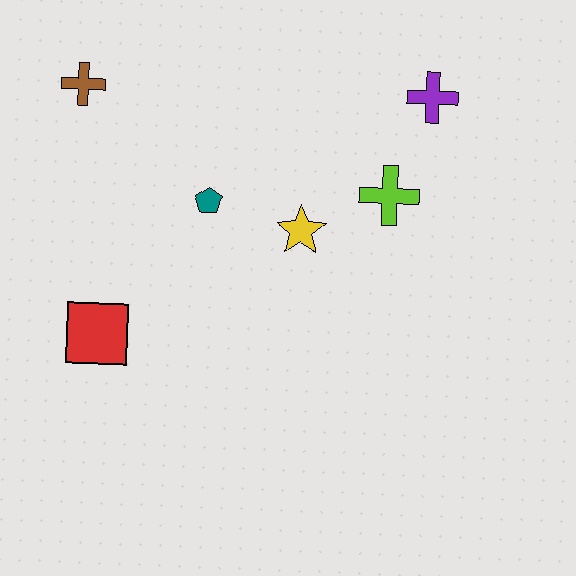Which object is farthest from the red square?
The purple cross is farthest from the red square.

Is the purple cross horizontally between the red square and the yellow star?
No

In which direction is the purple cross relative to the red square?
The purple cross is to the right of the red square.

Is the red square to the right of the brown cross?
Yes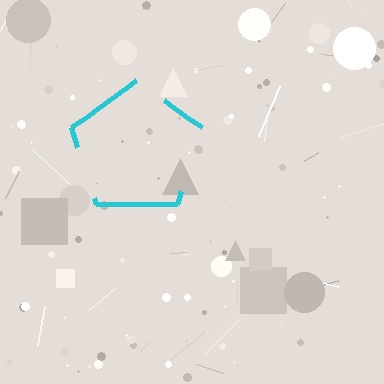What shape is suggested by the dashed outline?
The dashed outline suggests a pentagon.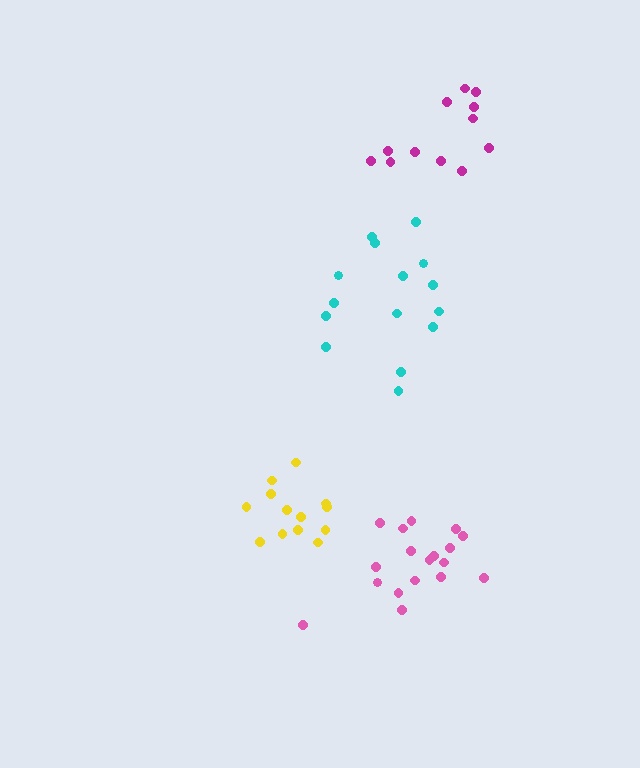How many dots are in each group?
Group 1: 18 dots, Group 2: 13 dots, Group 3: 15 dots, Group 4: 12 dots (58 total).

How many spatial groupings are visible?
There are 4 spatial groupings.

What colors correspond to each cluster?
The clusters are colored: pink, yellow, cyan, magenta.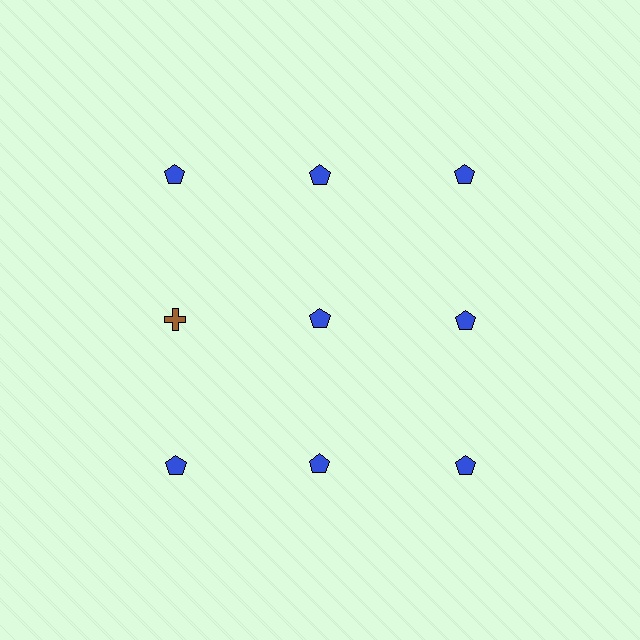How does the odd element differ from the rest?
It differs in both color (brown instead of blue) and shape (cross instead of pentagon).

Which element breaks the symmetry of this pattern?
The brown cross in the second row, leftmost column breaks the symmetry. All other shapes are blue pentagons.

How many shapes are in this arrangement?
There are 9 shapes arranged in a grid pattern.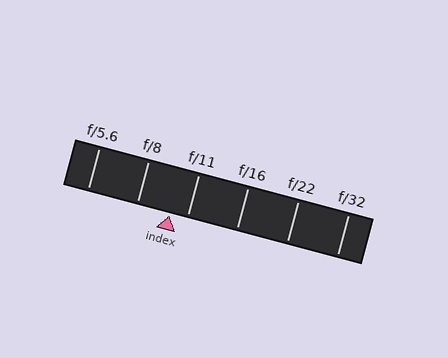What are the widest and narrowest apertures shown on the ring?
The widest aperture shown is f/5.6 and the narrowest is f/32.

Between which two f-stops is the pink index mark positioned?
The index mark is between f/8 and f/11.